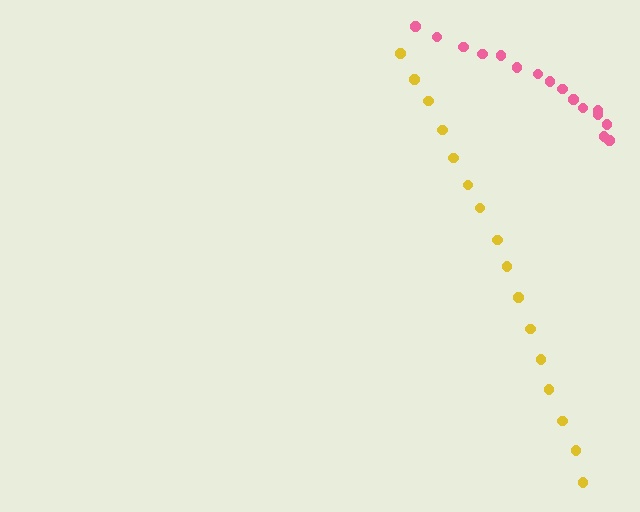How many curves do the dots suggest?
There are 2 distinct paths.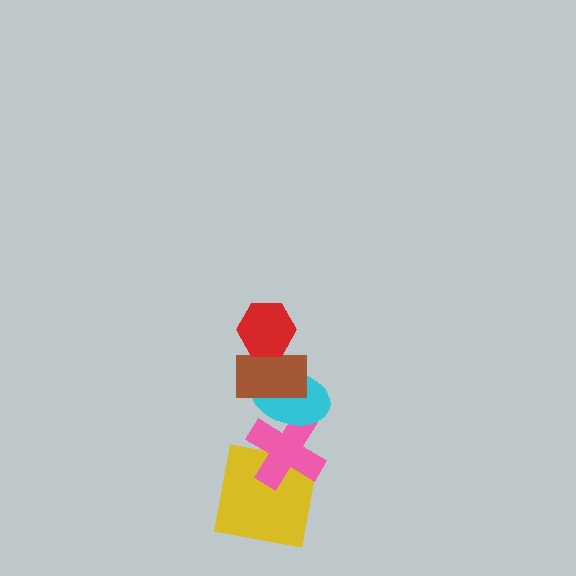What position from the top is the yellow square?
The yellow square is 5th from the top.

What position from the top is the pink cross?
The pink cross is 4th from the top.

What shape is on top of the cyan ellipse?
The brown rectangle is on top of the cyan ellipse.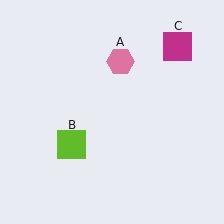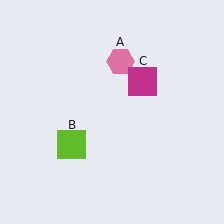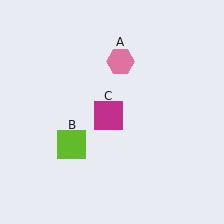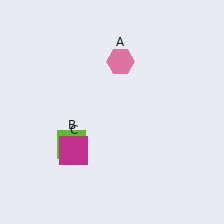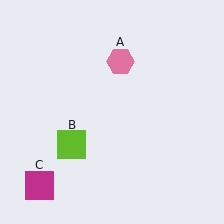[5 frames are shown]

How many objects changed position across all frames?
1 object changed position: magenta square (object C).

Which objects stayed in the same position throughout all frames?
Pink hexagon (object A) and lime square (object B) remained stationary.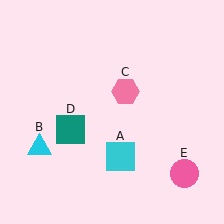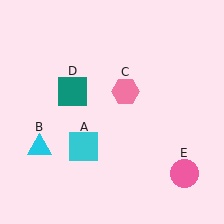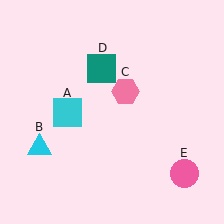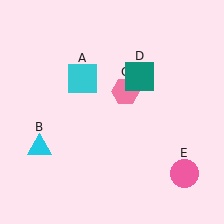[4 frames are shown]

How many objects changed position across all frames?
2 objects changed position: cyan square (object A), teal square (object D).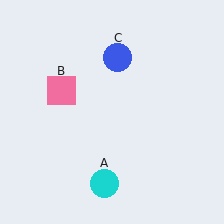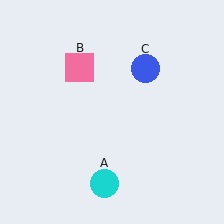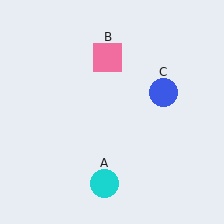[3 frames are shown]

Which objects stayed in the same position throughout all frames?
Cyan circle (object A) remained stationary.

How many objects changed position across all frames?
2 objects changed position: pink square (object B), blue circle (object C).